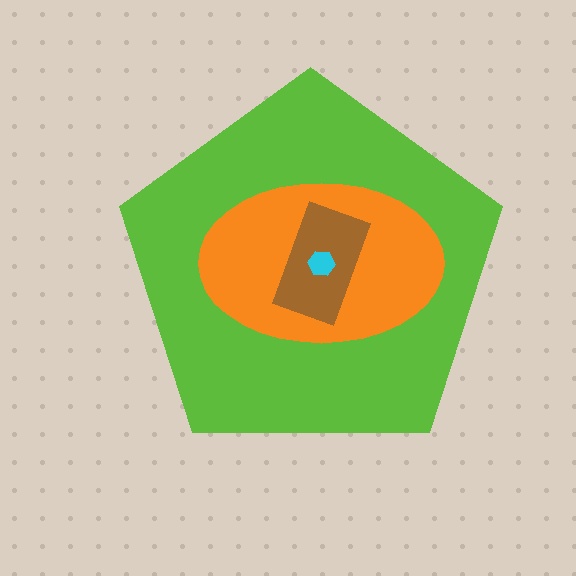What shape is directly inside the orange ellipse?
The brown rectangle.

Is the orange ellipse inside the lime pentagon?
Yes.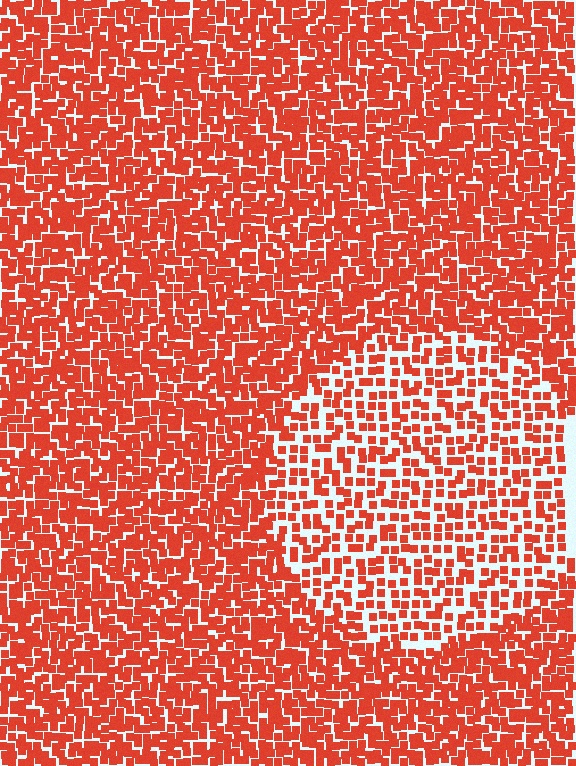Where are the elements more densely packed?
The elements are more densely packed outside the circle boundary.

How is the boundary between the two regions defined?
The boundary is defined by a change in element density (approximately 1.8x ratio). All elements are the same color, size, and shape.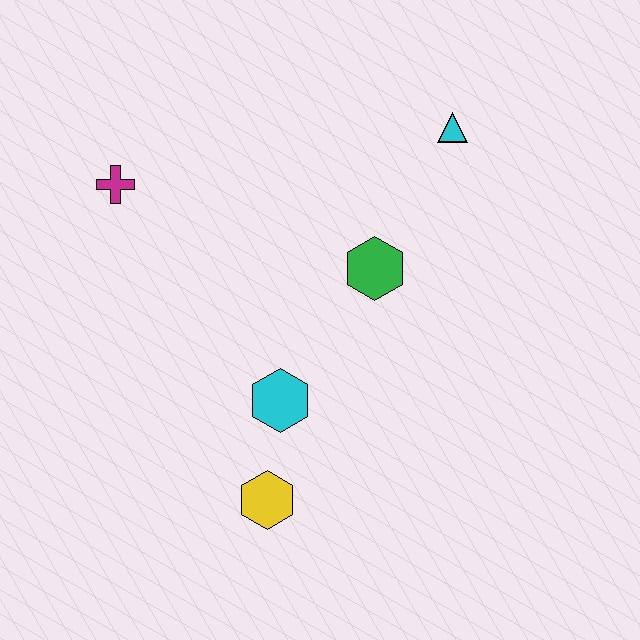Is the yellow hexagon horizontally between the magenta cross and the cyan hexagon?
Yes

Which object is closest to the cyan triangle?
The green hexagon is closest to the cyan triangle.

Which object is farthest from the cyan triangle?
The yellow hexagon is farthest from the cyan triangle.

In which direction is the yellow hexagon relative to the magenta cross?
The yellow hexagon is below the magenta cross.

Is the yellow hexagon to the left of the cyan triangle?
Yes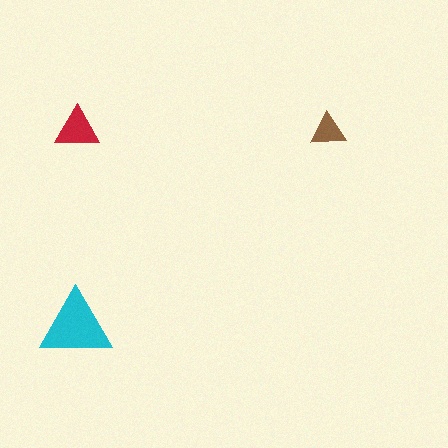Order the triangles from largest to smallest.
the cyan one, the red one, the brown one.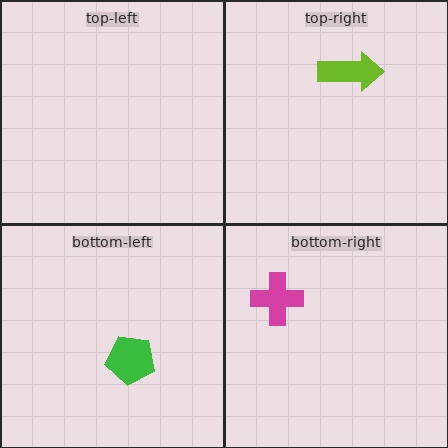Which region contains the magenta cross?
The bottom-right region.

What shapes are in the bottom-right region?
The magenta cross.